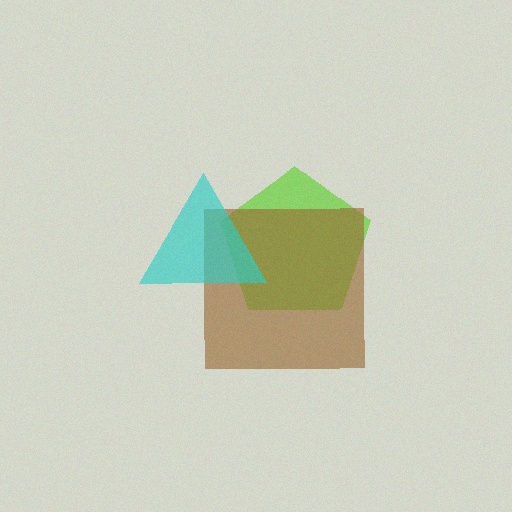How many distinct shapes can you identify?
There are 3 distinct shapes: a lime pentagon, a brown square, a cyan triangle.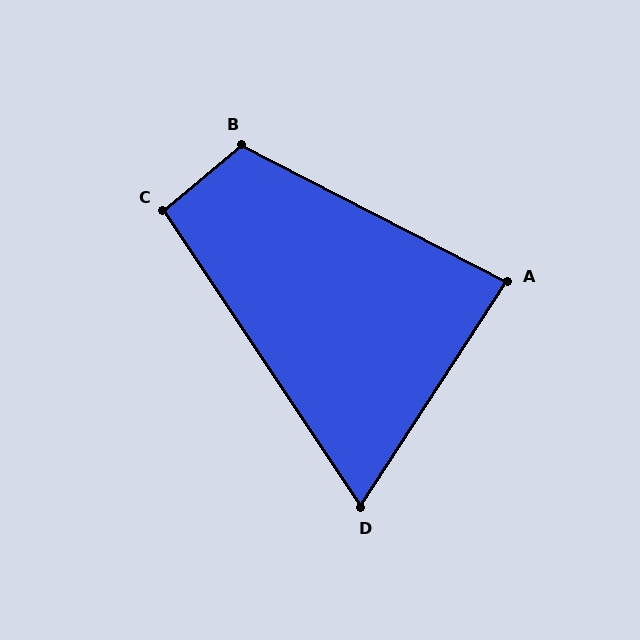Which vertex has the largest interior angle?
B, at approximately 113 degrees.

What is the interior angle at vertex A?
Approximately 84 degrees (acute).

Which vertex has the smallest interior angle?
D, at approximately 67 degrees.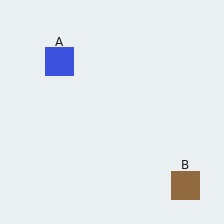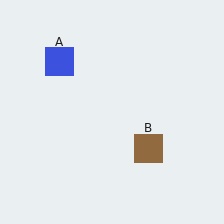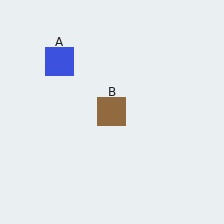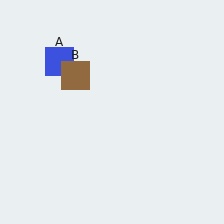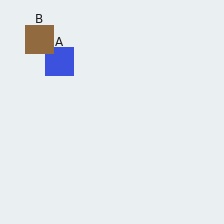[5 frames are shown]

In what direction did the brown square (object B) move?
The brown square (object B) moved up and to the left.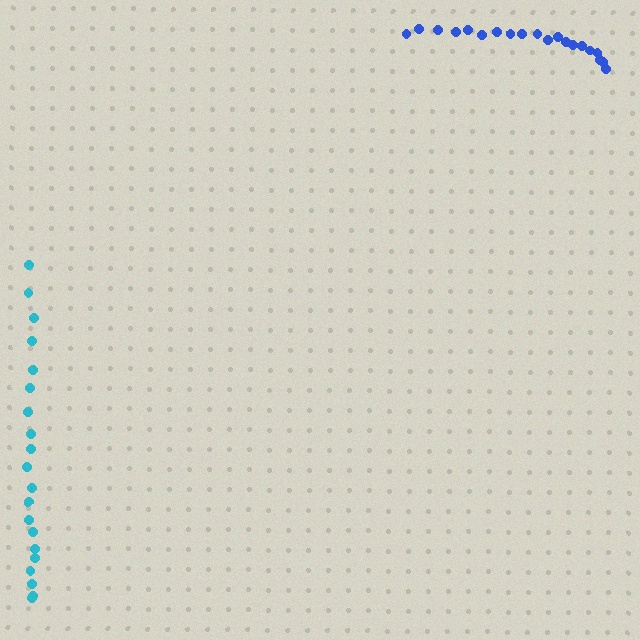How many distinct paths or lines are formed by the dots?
There are 2 distinct paths.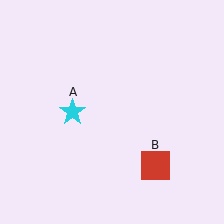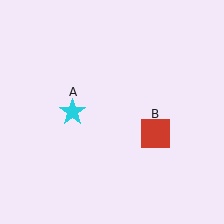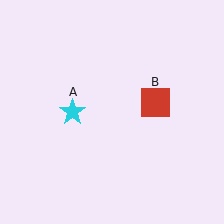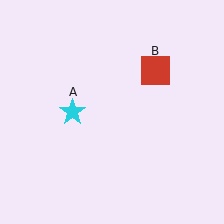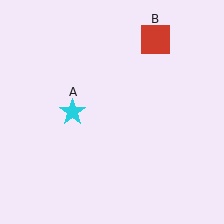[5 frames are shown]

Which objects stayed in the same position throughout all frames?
Cyan star (object A) remained stationary.